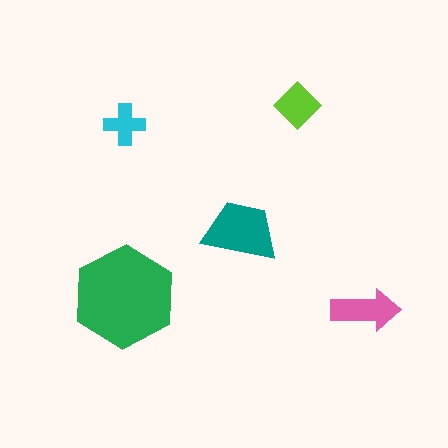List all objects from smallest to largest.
The cyan cross, the lime diamond, the pink arrow, the teal trapezoid, the green hexagon.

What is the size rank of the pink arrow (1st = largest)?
3rd.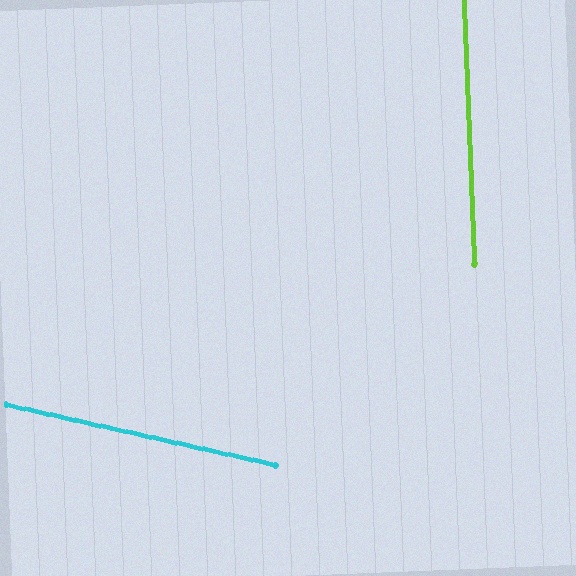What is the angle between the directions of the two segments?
Approximately 75 degrees.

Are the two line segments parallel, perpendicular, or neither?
Neither parallel nor perpendicular — they differ by about 75°.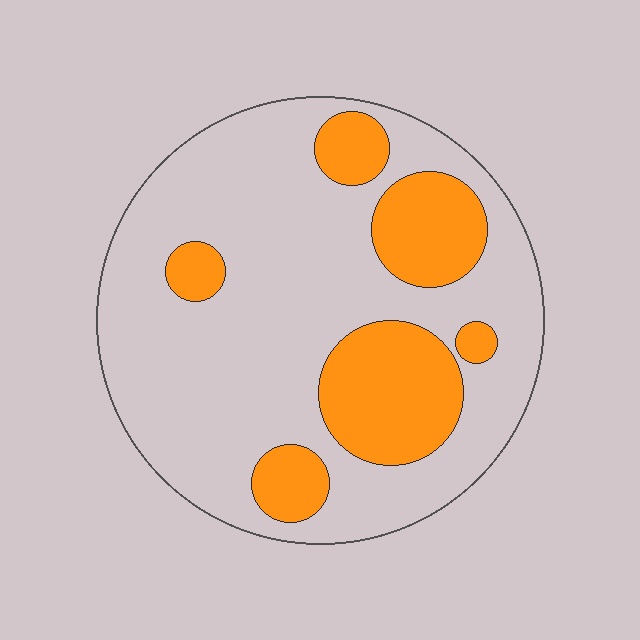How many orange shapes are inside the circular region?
6.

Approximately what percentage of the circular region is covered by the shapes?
Approximately 25%.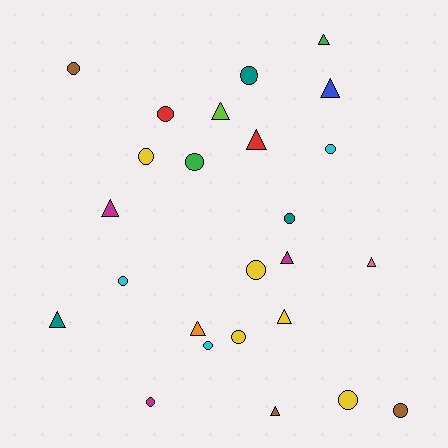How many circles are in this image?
There are 14 circles.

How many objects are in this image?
There are 25 objects.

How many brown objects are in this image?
There are 3 brown objects.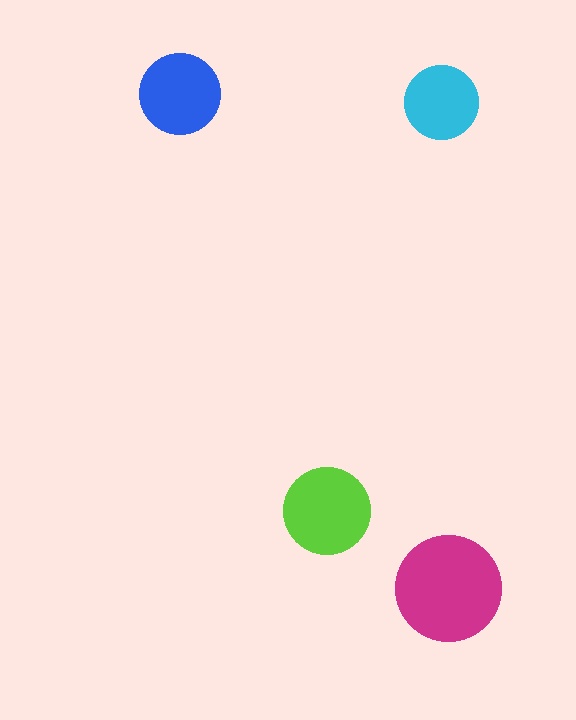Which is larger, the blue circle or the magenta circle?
The magenta one.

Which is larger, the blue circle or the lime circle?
The lime one.